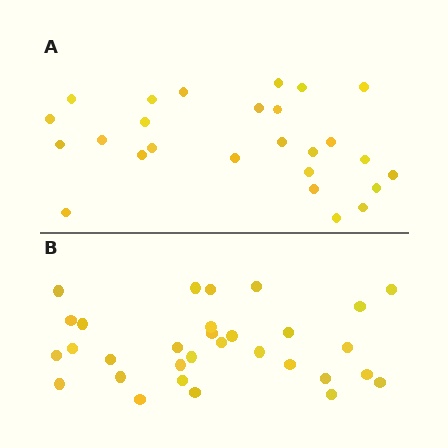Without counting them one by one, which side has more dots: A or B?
Region B (the bottom region) has more dots.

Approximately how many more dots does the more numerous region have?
Region B has about 5 more dots than region A.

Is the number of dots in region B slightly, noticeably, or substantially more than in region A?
Region B has only slightly more — the two regions are fairly close. The ratio is roughly 1.2 to 1.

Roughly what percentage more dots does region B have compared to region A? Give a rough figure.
About 20% more.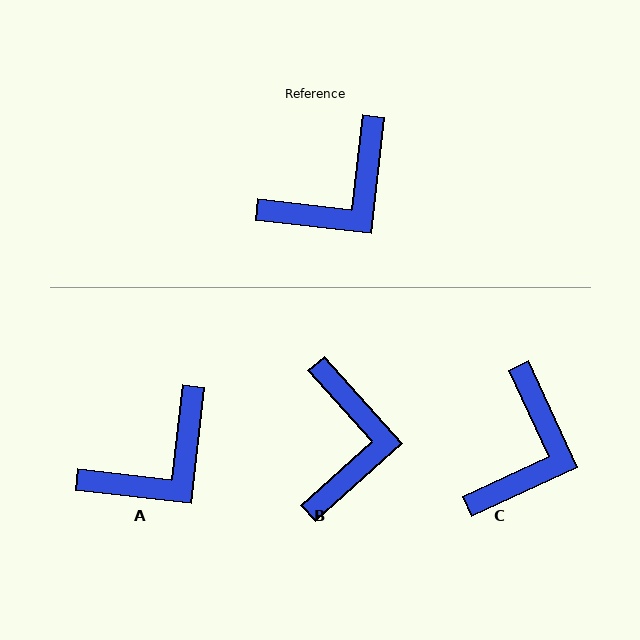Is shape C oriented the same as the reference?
No, it is off by about 32 degrees.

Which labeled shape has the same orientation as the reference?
A.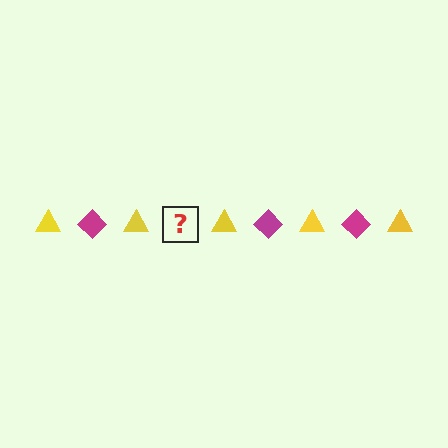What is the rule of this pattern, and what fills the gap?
The rule is that the pattern alternates between yellow triangle and magenta diamond. The gap should be filled with a magenta diamond.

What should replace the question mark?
The question mark should be replaced with a magenta diamond.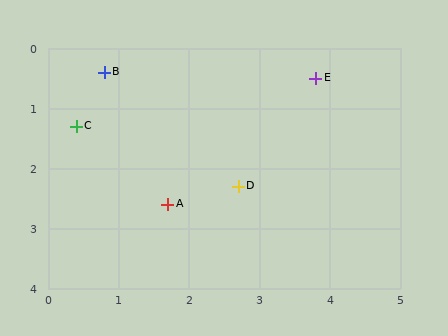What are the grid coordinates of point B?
Point B is at approximately (0.8, 0.4).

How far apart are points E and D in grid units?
Points E and D are about 2.1 grid units apart.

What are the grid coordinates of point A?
Point A is at approximately (1.7, 2.6).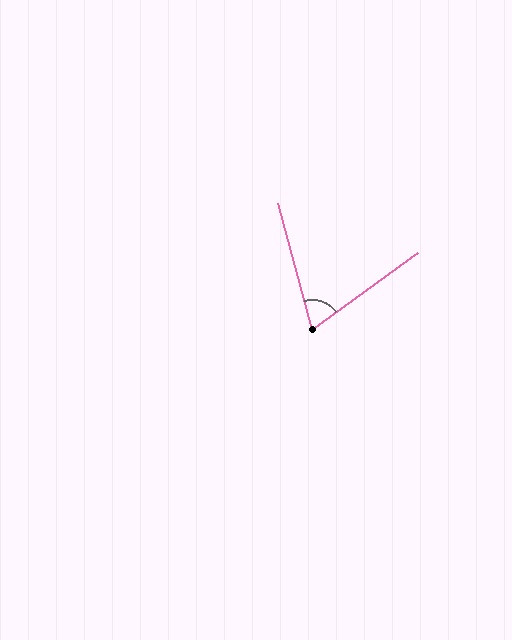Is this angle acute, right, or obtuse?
It is acute.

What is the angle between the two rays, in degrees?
Approximately 69 degrees.